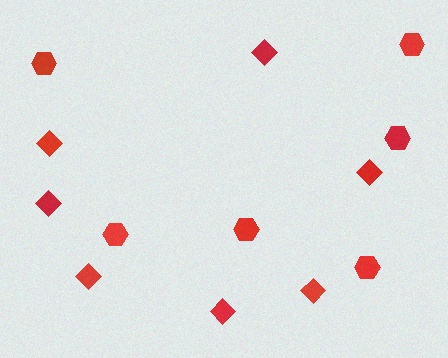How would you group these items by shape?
There are 2 groups: one group of diamonds (7) and one group of hexagons (6).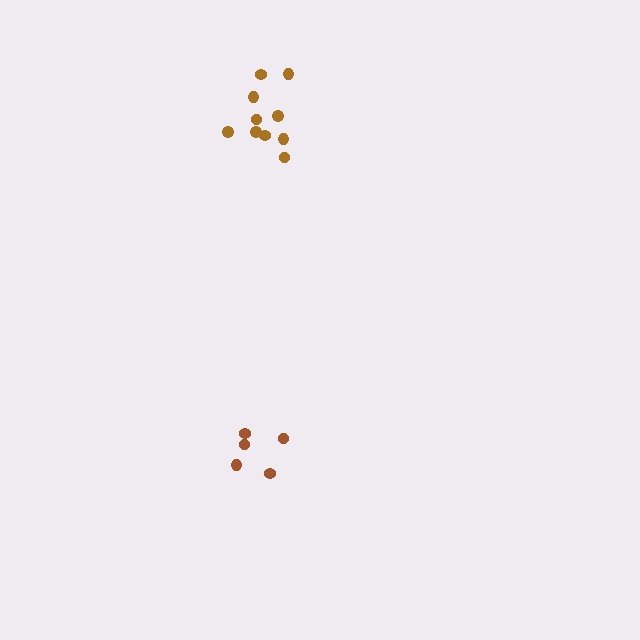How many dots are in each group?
Group 1: 10 dots, Group 2: 5 dots (15 total).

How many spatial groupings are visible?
There are 2 spatial groupings.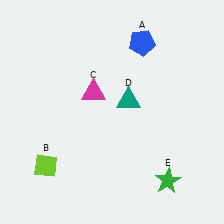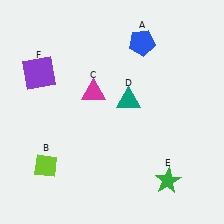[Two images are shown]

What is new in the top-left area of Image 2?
A purple square (F) was added in the top-left area of Image 2.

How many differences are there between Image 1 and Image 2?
There is 1 difference between the two images.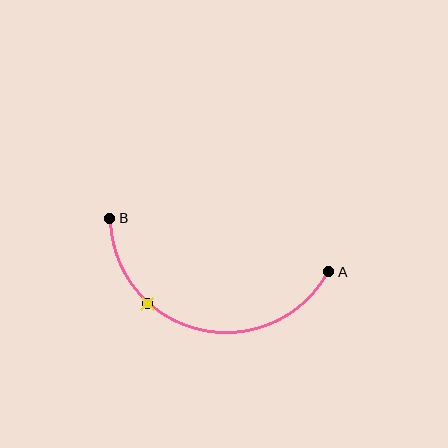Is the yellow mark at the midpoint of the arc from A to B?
No. The yellow mark lies on the arc but is closer to endpoint B. The arc midpoint would be at the point on the curve equidistant along the arc from both A and B.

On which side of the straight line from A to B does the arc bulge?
The arc bulges below the straight line connecting A and B.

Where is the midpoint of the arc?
The arc midpoint is the point on the curve farthest from the straight line joining A and B. It sits below that line.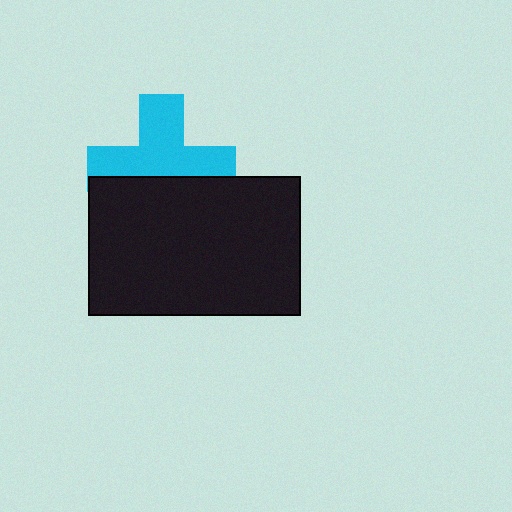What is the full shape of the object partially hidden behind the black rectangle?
The partially hidden object is a cyan cross.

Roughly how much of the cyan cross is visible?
About half of it is visible (roughly 59%).